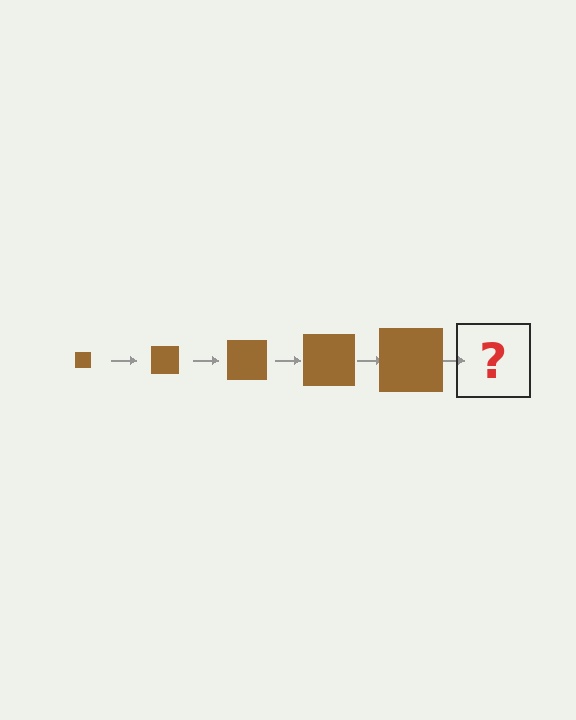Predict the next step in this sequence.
The next step is a brown square, larger than the previous one.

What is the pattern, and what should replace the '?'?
The pattern is that the square gets progressively larger each step. The '?' should be a brown square, larger than the previous one.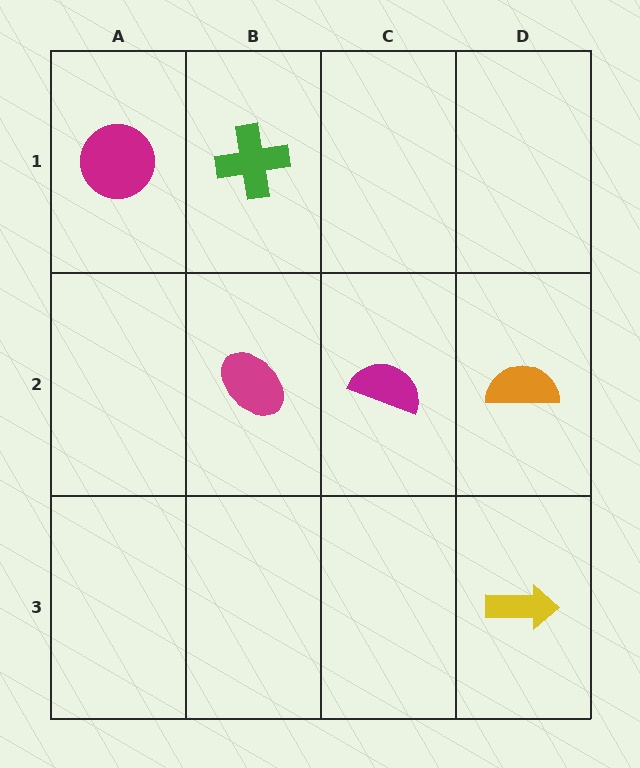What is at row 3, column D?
A yellow arrow.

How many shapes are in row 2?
3 shapes.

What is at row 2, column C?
A magenta semicircle.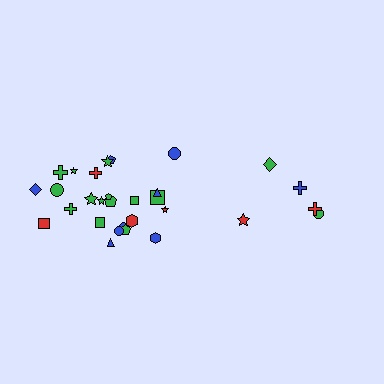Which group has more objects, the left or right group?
The left group.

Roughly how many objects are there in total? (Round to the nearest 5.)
Roughly 30 objects in total.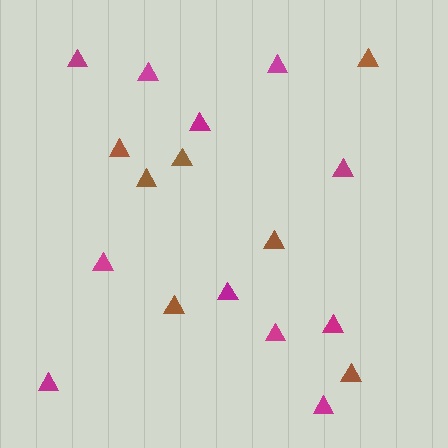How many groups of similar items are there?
There are 2 groups: one group of brown triangles (7) and one group of magenta triangles (11).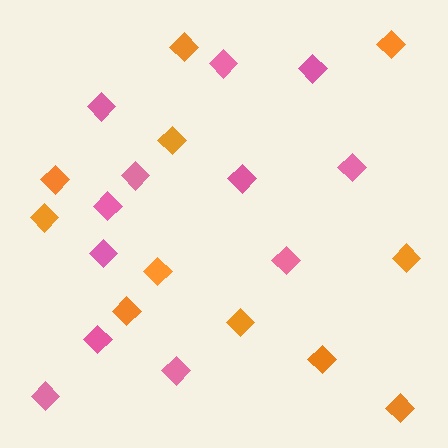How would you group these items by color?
There are 2 groups: one group of pink diamonds (12) and one group of orange diamonds (11).